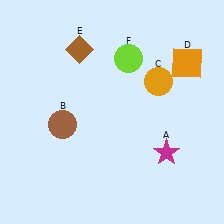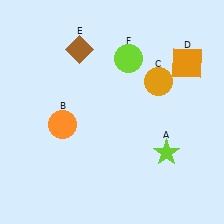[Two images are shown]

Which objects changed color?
A changed from magenta to lime. B changed from brown to orange.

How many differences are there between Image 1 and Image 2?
There are 2 differences between the two images.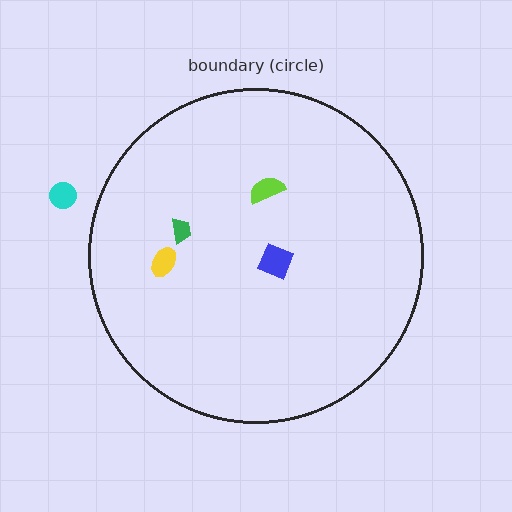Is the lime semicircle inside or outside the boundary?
Inside.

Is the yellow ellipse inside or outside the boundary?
Inside.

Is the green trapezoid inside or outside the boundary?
Inside.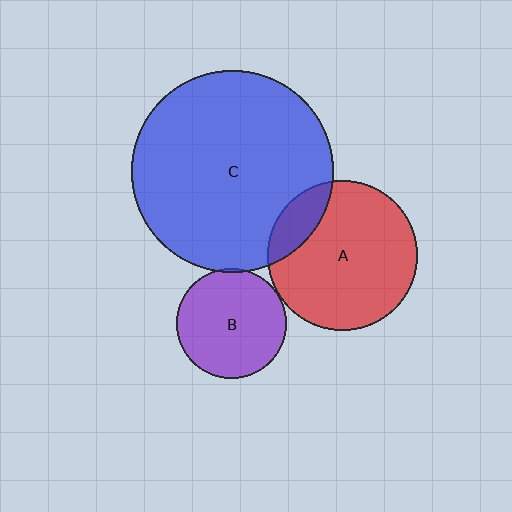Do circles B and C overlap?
Yes.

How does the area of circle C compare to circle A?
Approximately 1.8 times.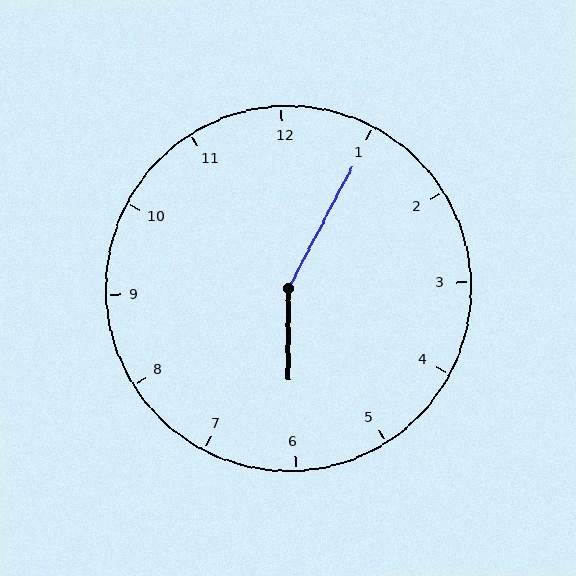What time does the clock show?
6:05.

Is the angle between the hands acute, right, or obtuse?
It is obtuse.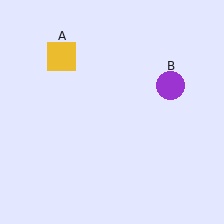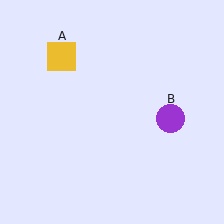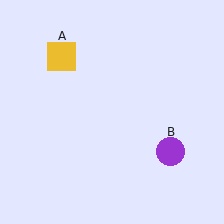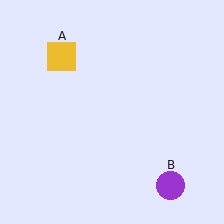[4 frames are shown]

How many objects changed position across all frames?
1 object changed position: purple circle (object B).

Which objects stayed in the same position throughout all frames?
Yellow square (object A) remained stationary.